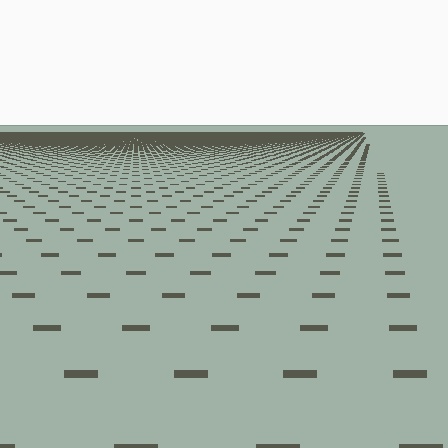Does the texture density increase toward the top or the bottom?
Density increases toward the top.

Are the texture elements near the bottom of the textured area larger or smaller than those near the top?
Larger. Near the bottom, elements are closer to the viewer and appear at a bigger on-screen size.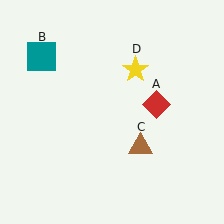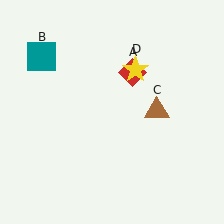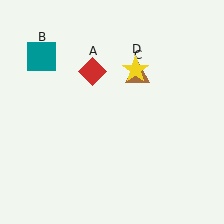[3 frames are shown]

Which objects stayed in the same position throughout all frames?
Teal square (object B) and yellow star (object D) remained stationary.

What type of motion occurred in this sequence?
The red diamond (object A), brown triangle (object C) rotated counterclockwise around the center of the scene.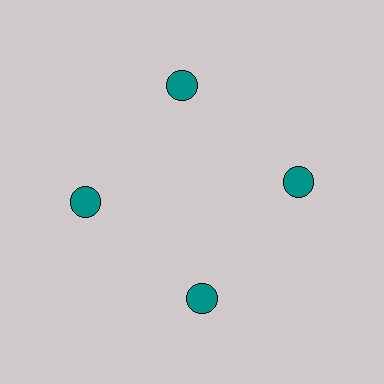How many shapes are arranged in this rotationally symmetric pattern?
There are 4 shapes, arranged in 4 groups of 1.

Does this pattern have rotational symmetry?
Yes, this pattern has 4-fold rotational symmetry. It looks the same after rotating 90 degrees around the center.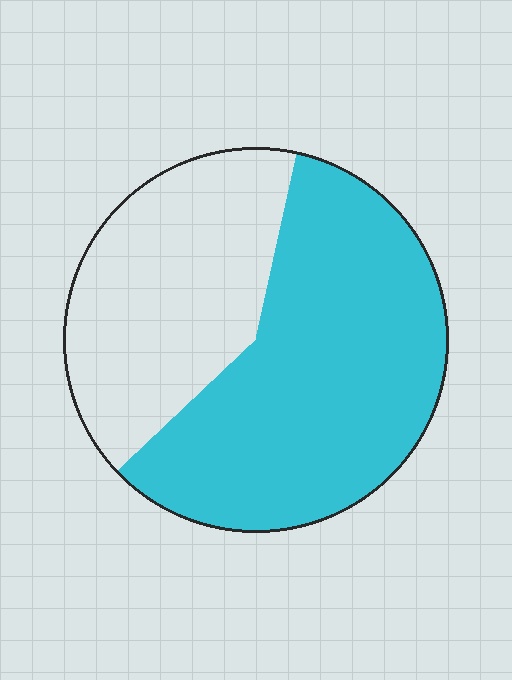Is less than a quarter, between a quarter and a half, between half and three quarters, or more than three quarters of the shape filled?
Between half and three quarters.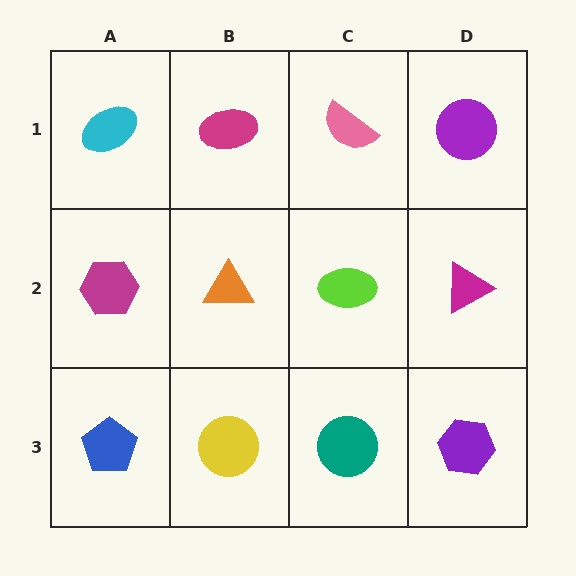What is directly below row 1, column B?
An orange triangle.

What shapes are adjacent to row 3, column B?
An orange triangle (row 2, column B), a blue pentagon (row 3, column A), a teal circle (row 3, column C).